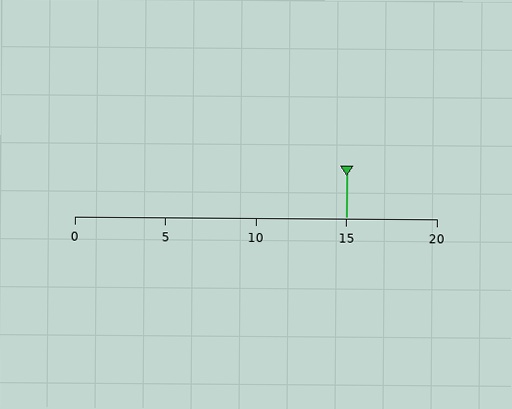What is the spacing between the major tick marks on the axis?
The major ticks are spaced 5 apart.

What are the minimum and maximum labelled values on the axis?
The axis runs from 0 to 20.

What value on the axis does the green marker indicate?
The marker indicates approximately 15.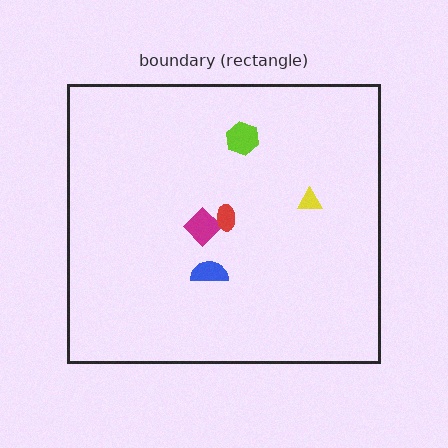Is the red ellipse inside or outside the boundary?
Inside.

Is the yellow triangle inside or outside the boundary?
Inside.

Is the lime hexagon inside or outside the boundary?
Inside.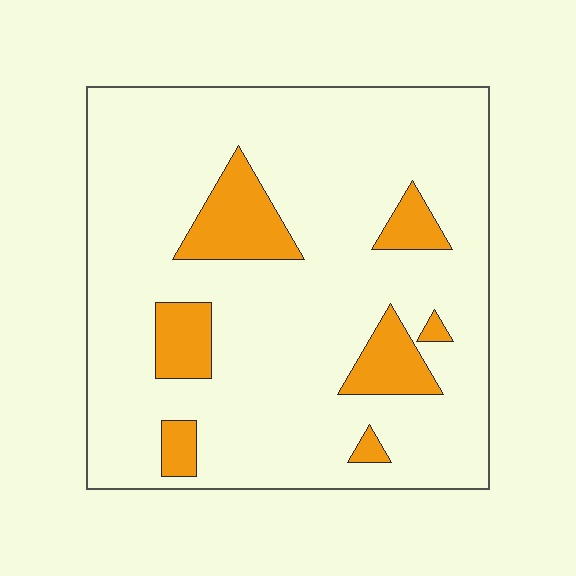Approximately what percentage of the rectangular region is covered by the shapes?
Approximately 15%.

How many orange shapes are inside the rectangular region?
7.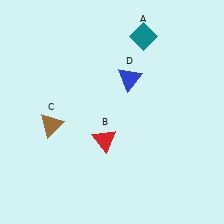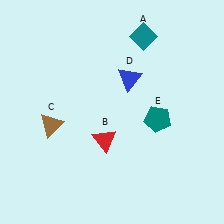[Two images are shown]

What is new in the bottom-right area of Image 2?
A teal pentagon (E) was added in the bottom-right area of Image 2.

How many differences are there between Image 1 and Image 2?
There is 1 difference between the two images.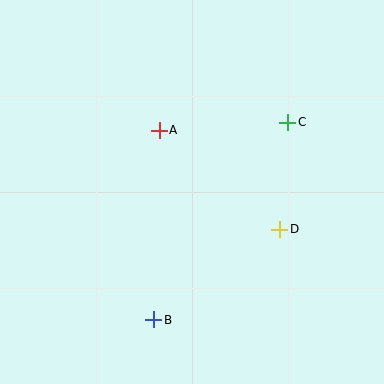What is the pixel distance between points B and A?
The distance between B and A is 190 pixels.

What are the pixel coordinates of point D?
Point D is at (280, 229).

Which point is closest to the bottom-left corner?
Point B is closest to the bottom-left corner.